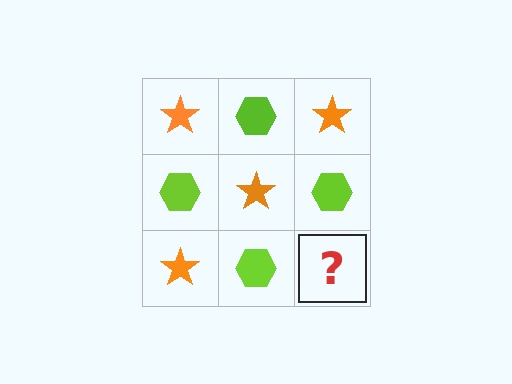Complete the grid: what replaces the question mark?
The question mark should be replaced with an orange star.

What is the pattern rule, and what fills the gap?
The rule is that it alternates orange star and lime hexagon in a checkerboard pattern. The gap should be filled with an orange star.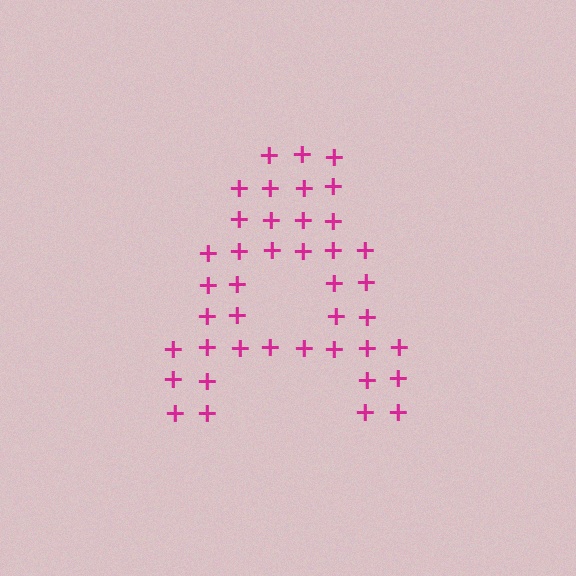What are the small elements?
The small elements are plus signs.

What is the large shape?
The large shape is the letter A.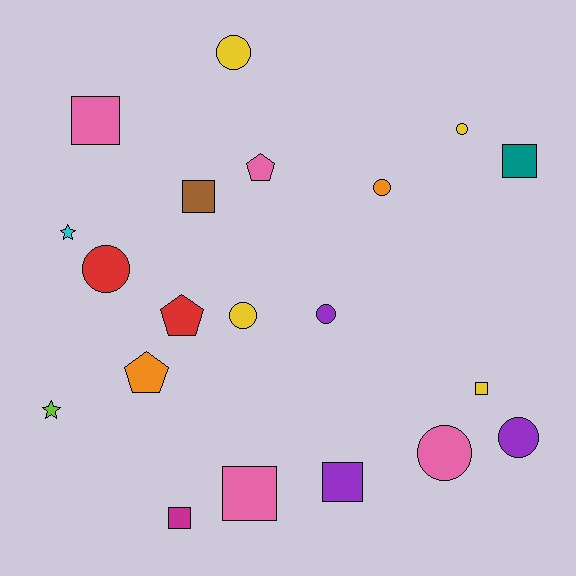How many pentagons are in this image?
There are 3 pentagons.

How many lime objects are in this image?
There is 1 lime object.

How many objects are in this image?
There are 20 objects.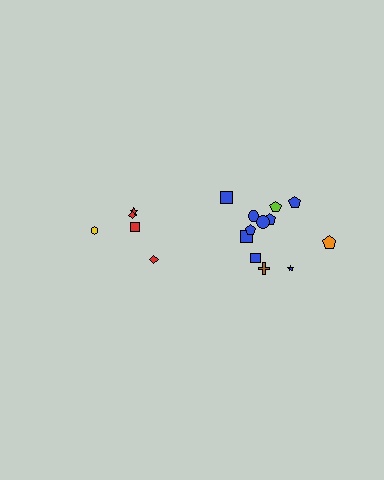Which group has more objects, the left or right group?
The right group.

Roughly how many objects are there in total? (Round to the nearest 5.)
Roughly 15 objects in total.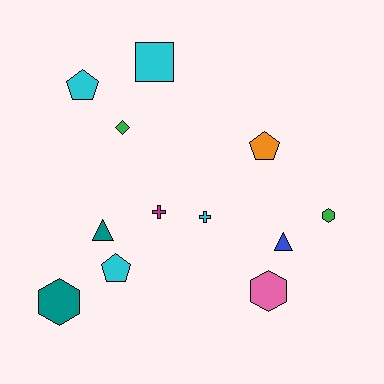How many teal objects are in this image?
There are 2 teal objects.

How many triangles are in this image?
There are 2 triangles.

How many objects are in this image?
There are 12 objects.